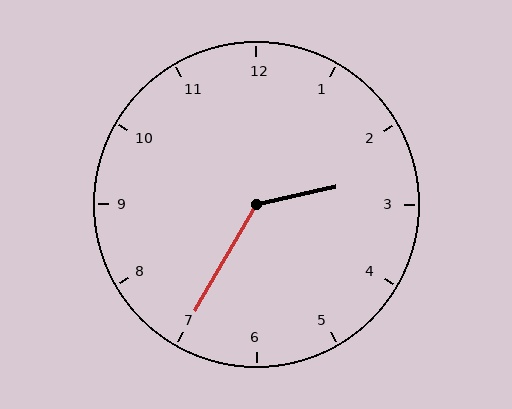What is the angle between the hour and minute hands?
Approximately 132 degrees.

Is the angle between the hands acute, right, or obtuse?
It is obtuse.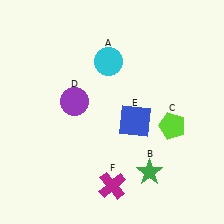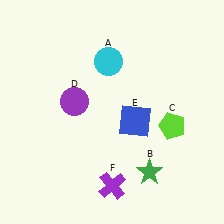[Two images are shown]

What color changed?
The cross (F) changed from magenta in Image 1 to purple in Image 2.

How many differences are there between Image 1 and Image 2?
There is 1 difference between the two images.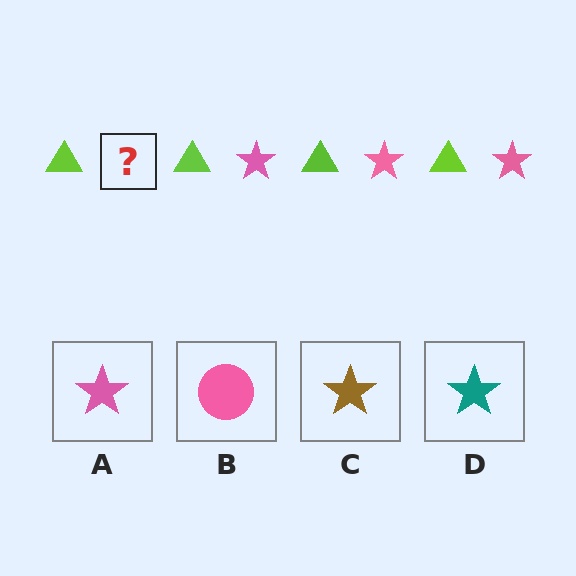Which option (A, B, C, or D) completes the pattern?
A.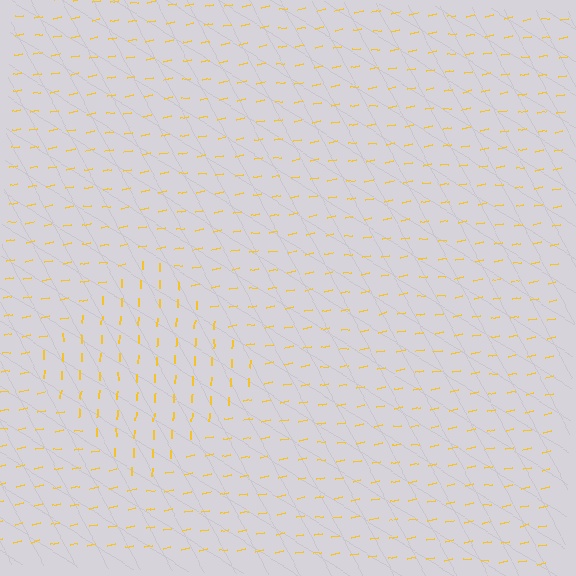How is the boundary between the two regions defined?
The boundary is defined purely by a change in line orientation (approximately 76 degrees difference). All lines are the same color and thickness.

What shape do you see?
I see a diamond.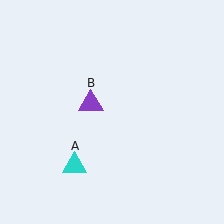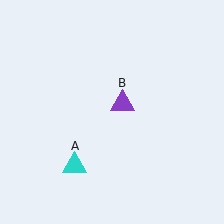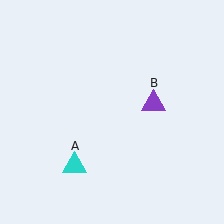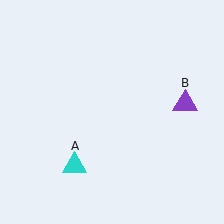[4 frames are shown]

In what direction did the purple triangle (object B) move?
The purple triangle (object B) moved right.